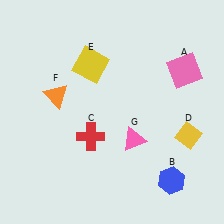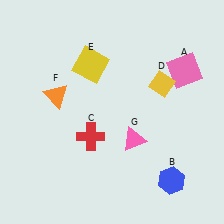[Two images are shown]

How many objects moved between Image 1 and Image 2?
1 object moved between the two images.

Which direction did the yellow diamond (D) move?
The yellow diamond (D) moved up.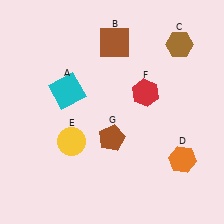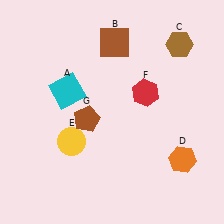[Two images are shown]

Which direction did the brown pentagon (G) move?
The brown pentagon (G) moved left.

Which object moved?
The brown pentagon (G) moved left.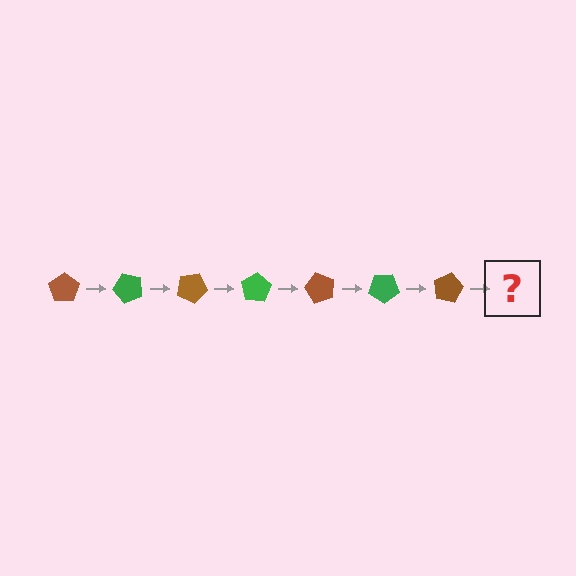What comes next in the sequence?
The next element should be a green pentagon, rotated 350 degrees from the start.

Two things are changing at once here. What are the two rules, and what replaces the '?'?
The two rules are that it rotates 50 degrees each step and the color cycles through brown and green. The '?' should be a green pentagon, rotated 350 degrees from the start.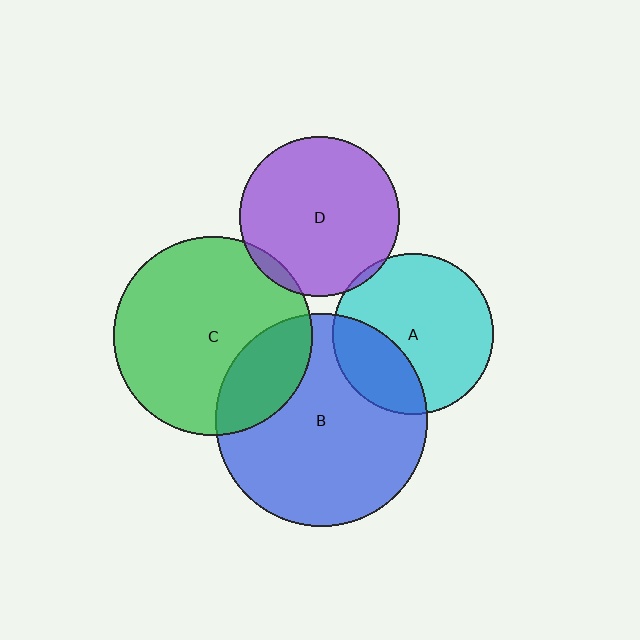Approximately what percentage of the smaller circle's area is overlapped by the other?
Approximately 5%.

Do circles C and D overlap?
Yes.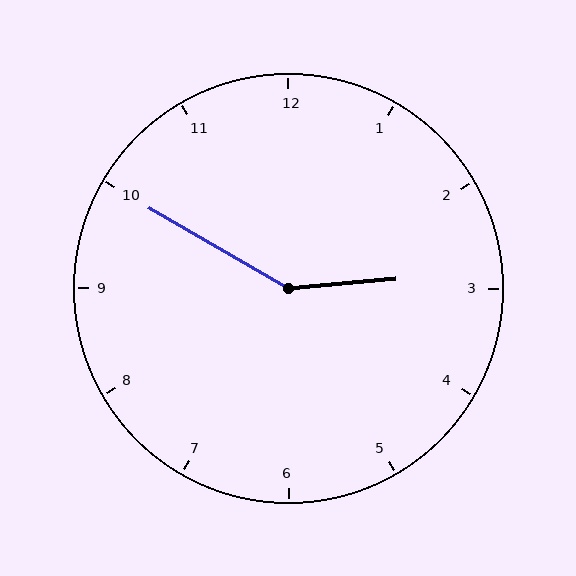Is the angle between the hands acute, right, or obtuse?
It is obtuse.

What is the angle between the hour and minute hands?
Approximately 145 degrees.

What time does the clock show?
2:50.